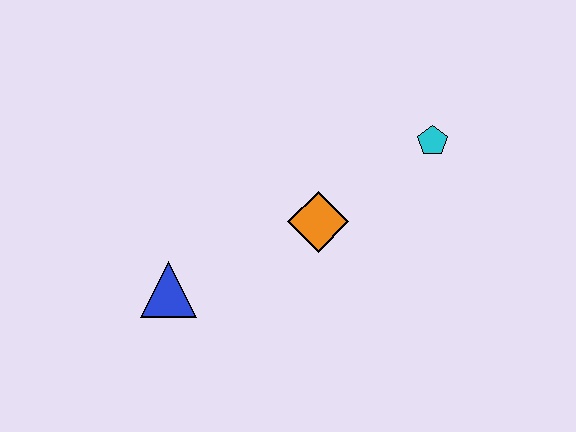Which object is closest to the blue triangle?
The orange diamond is closest to the blue triangle.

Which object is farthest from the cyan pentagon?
The blue triangle is farthest from the cyan pentagon.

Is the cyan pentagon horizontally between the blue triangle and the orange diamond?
No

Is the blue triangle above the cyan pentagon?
No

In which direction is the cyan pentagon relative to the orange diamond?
The cyan pentagon is to the right of the orange diamond.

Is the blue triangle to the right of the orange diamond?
No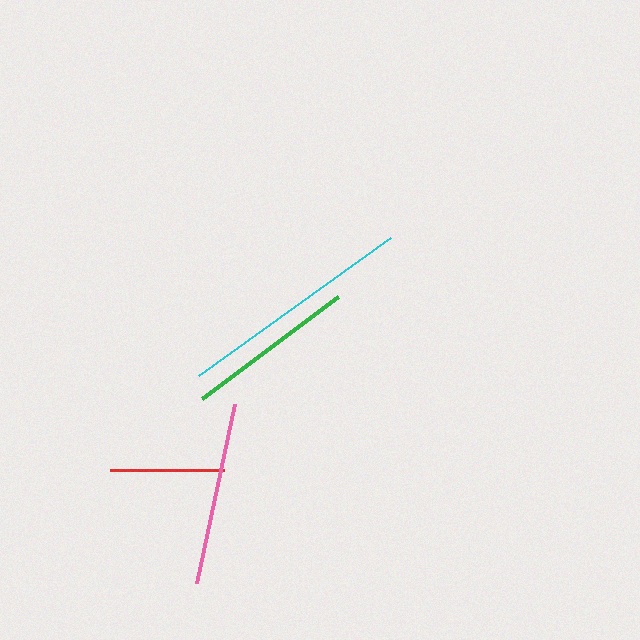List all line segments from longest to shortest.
From longest to shortest: cyan, pink, green, red.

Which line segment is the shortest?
The red line is the shortest at approximately 114 pixels.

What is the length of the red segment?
The red segment is approximately 114 pixels long.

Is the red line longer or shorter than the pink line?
The pink line is longer than the red line.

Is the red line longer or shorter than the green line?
The green line is longer than the red line.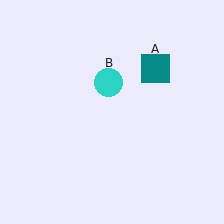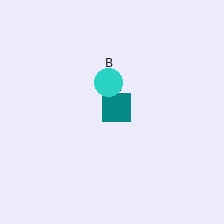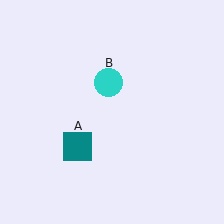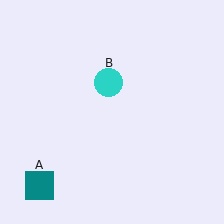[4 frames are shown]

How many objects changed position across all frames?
1 object changed position: teal square (object A).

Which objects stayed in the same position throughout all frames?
Cyan circle (object B) remained stationary.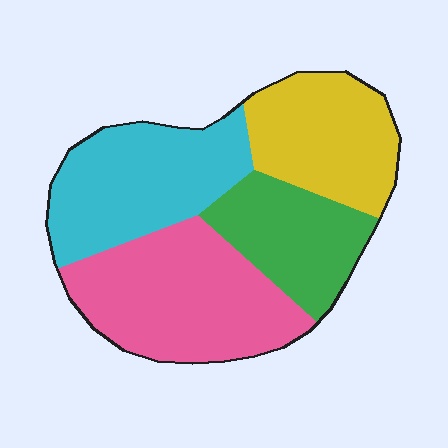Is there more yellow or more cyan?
Cyan.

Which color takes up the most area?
Pink, at roughly 30%.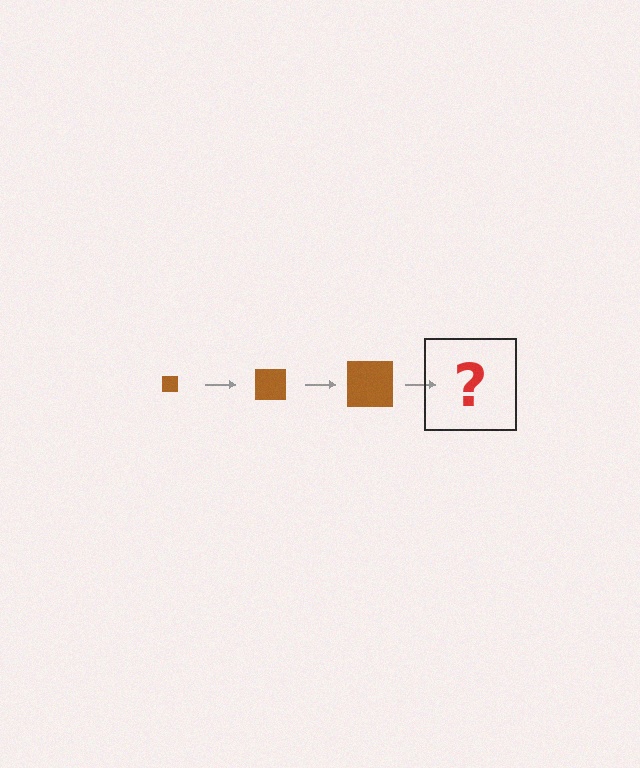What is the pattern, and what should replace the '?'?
The pattern is that the square gets progressively larger each step. The '?' should be a brown square, larger than the previous one.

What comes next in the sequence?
The next element should be a brown square, larger than the previous one.